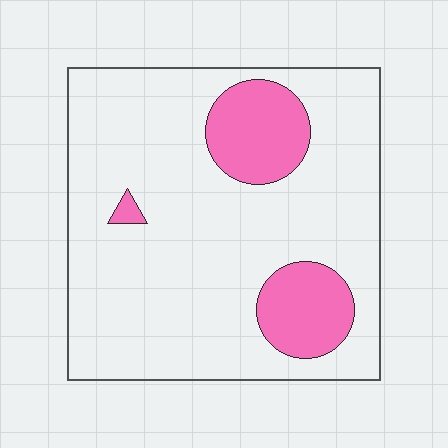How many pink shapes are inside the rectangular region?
3.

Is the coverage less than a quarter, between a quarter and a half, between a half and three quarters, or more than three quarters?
Less than a quarter.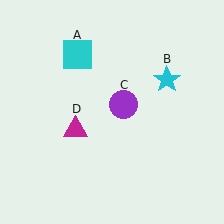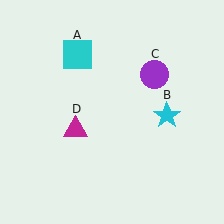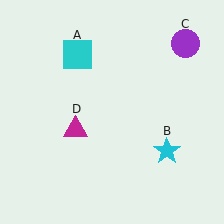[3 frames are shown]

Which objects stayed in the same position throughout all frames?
Cyan square (object A) and magenta triangle (object D) remained stationary.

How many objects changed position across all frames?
2 objects changed position: cyan star (object B), purple circle (object C).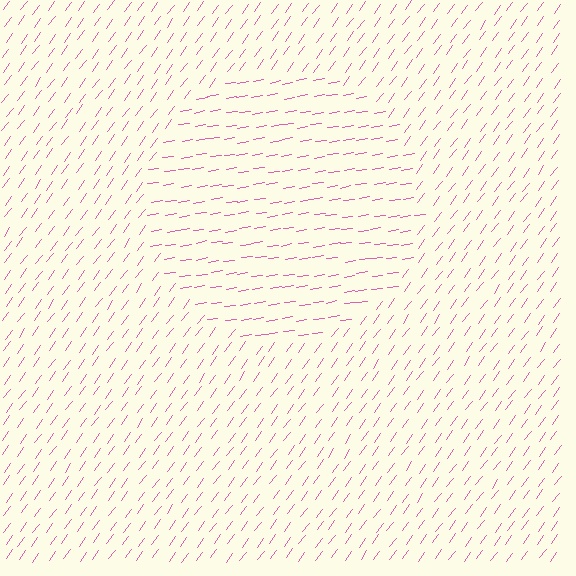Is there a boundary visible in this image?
Yes, there is a texture boundary formed by a change in line orientation.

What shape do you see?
I see a circle.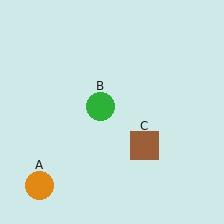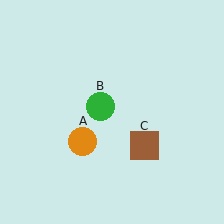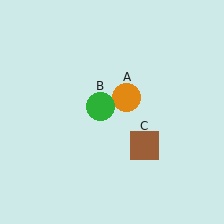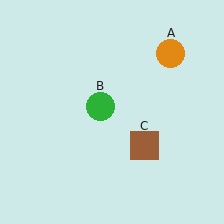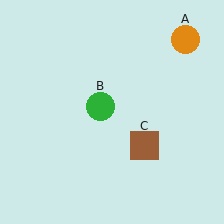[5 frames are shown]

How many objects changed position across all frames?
1 object changed position: orange circle (object A).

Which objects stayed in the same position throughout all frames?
Green circle (object B) and brown square (object C) remained stationary.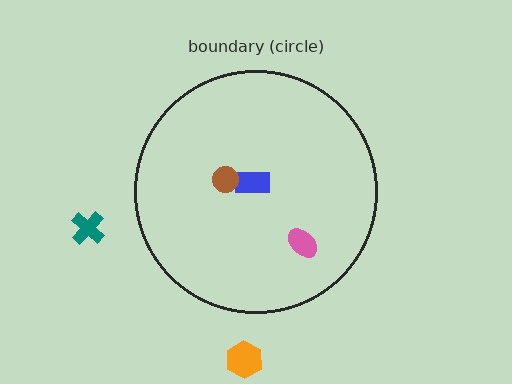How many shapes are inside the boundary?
3 inside, 2 outside.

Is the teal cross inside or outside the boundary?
Outside.